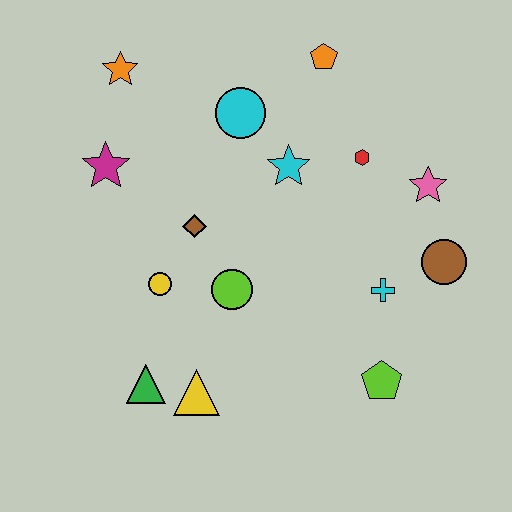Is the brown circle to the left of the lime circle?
No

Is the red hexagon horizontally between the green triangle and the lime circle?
No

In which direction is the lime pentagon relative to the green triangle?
The lime pentagon is to the right of the green triangle.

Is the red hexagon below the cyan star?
No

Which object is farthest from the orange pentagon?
The green triangle is farthest from the orange pentagon.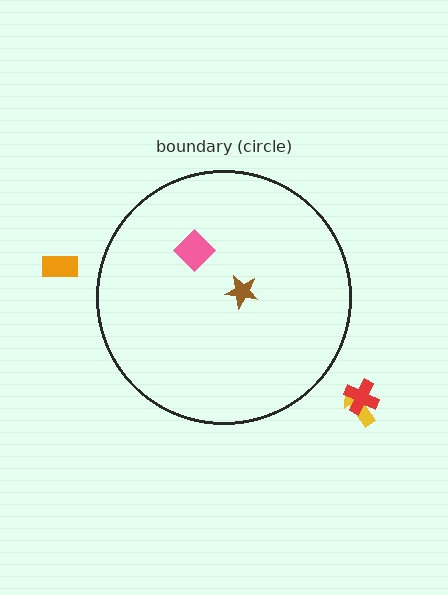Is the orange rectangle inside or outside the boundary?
Outside.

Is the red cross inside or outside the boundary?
Outside.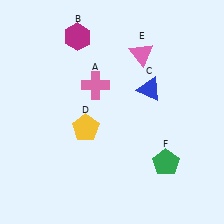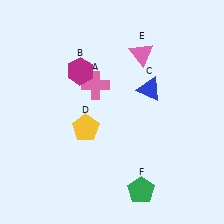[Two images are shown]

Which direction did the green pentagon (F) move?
The green pentagon (F) moved down.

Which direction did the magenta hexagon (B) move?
The magenta hexagon (B) moved down.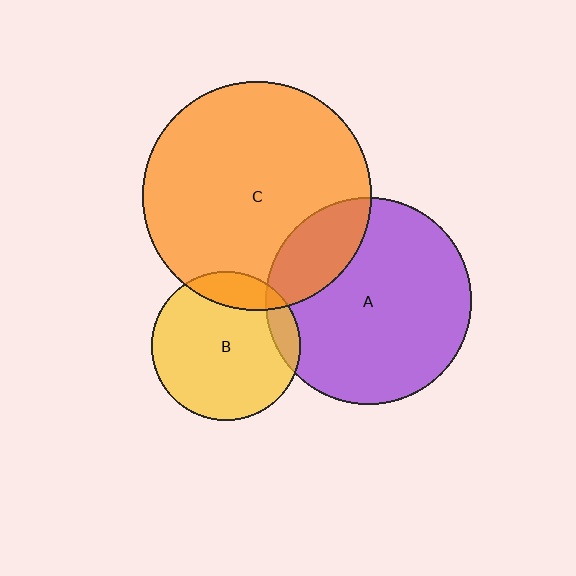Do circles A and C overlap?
Yes.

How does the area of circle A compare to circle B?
Approximately 1.9 times.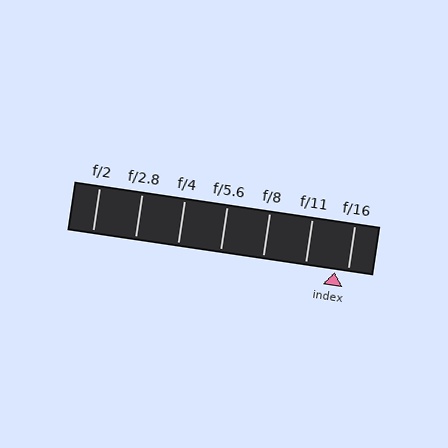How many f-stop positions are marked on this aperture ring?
There are 7 f-stop positions marked.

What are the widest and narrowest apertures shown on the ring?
The widest aperture shown is f/2 and the narrowest is f/16.